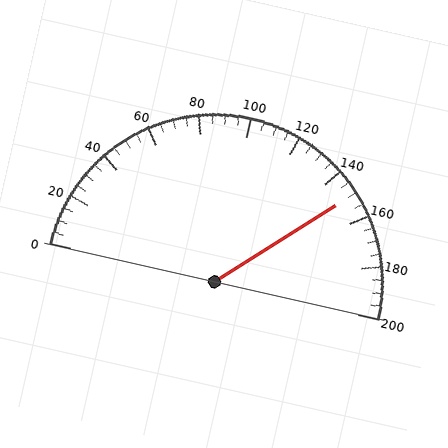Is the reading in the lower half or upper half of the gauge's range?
The reading is in the upper half of the range (0 to 200).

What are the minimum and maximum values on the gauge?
The gauge ranges from 0 to 200.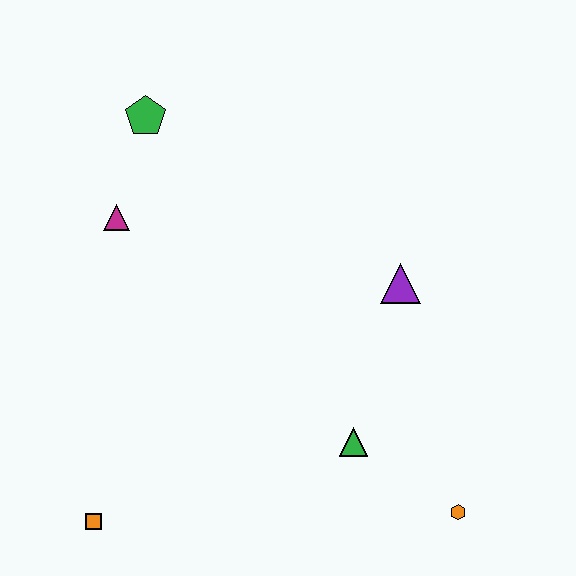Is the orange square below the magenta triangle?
Yes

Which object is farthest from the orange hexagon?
The green pentagon is farthest from the orange hexagon.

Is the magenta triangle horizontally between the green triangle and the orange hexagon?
No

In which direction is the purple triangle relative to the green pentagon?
The purple triangle is to the right of the green pentagon.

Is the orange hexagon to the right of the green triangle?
Yes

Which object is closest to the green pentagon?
The magenta triangle is closest to the green pentagon.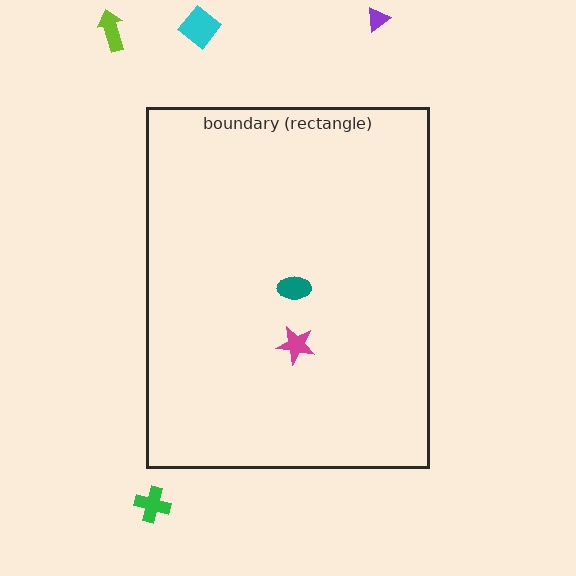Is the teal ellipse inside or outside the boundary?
Inside.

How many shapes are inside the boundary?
2 inside, 4 outside.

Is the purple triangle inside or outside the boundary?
Outside.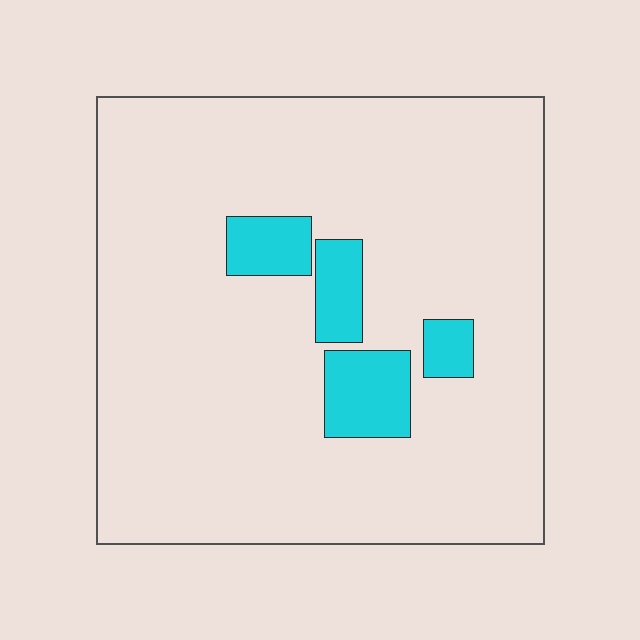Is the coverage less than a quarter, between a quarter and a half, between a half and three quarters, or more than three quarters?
Less than a quarter.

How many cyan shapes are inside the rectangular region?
4.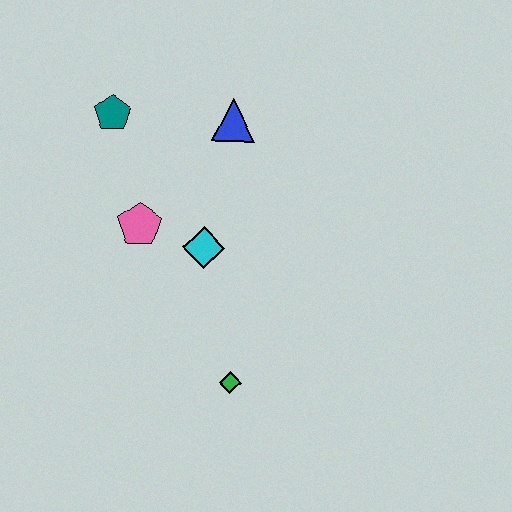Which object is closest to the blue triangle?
The teal pentagon is closest to the blue triangle.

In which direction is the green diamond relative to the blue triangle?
The green diamond is below the blue triangle.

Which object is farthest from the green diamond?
The teal pentagon is farthest from the green diamond.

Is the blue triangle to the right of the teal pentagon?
Yes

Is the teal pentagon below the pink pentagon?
No